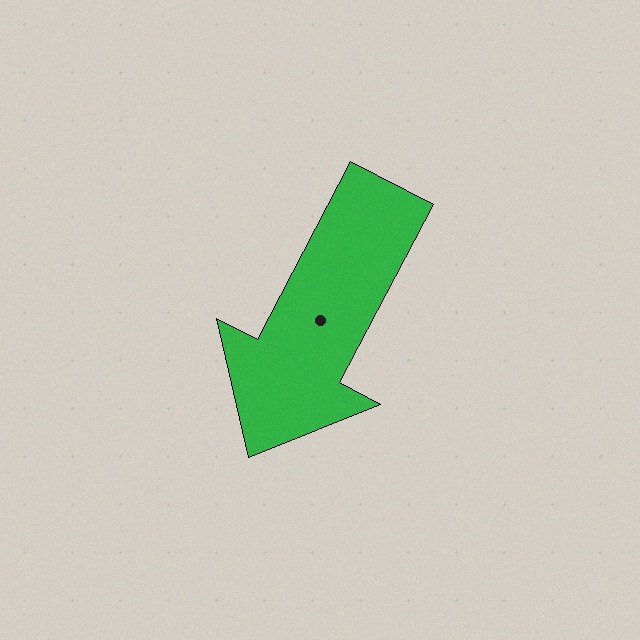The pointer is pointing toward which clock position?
Roughly 7 o'clock.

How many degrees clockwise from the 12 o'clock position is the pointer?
Approximately 208 degrees.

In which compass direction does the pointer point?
Southwest.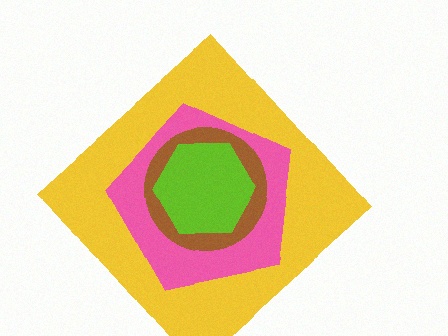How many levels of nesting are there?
4.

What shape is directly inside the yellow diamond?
The pink pentagon.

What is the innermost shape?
The lime hexagon.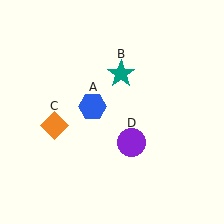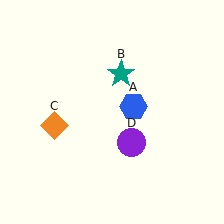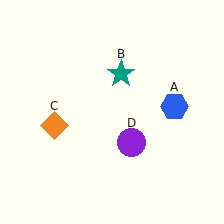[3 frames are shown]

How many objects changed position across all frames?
1 object changed position: blue hexagon (object A).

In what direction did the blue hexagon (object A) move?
The blue hexagon (object A) moved right.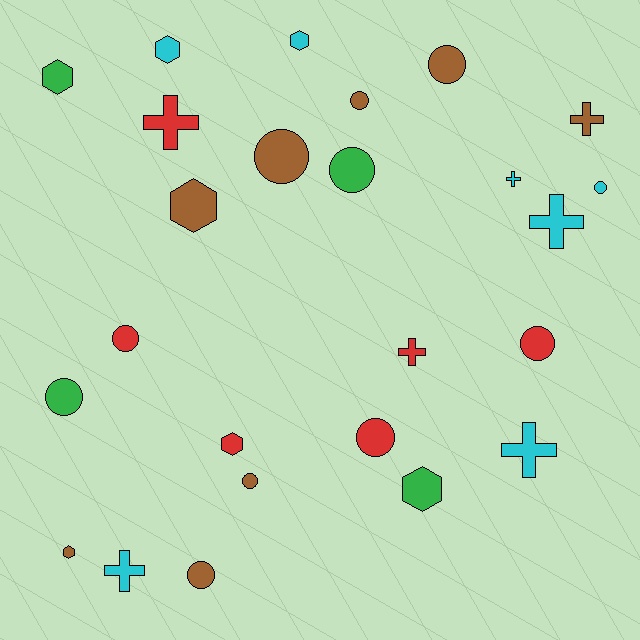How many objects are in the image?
There are 25 objects.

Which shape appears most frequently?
Circle, with 11 objects.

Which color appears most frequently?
Brown, with 8 objects.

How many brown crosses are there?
There is 1 brown cross.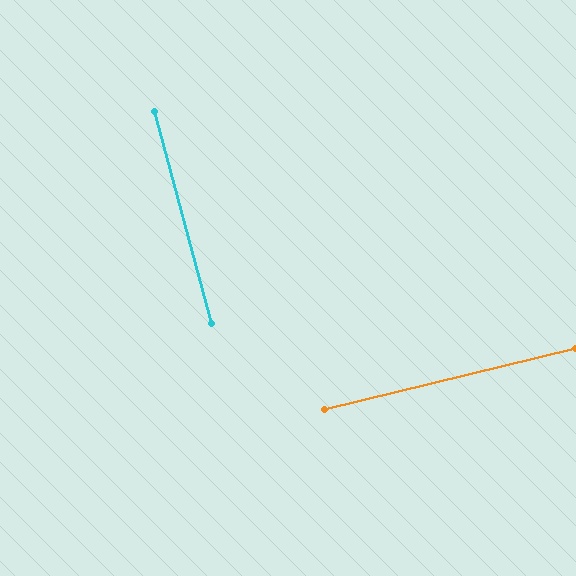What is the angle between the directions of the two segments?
Approximately 89 degrees.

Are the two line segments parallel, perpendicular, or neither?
Perpendicular — they meet at approximately 89°.